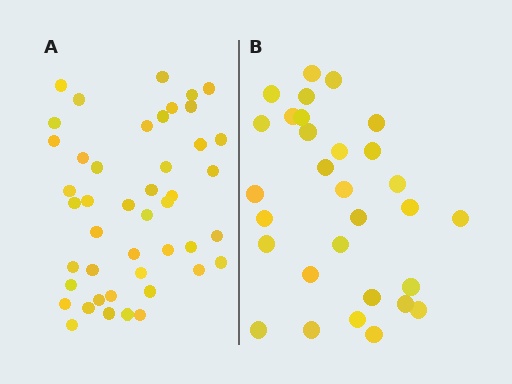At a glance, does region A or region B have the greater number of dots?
Region A (the left region) has more dots.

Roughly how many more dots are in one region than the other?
Region A has approximately 15 more dots than region B.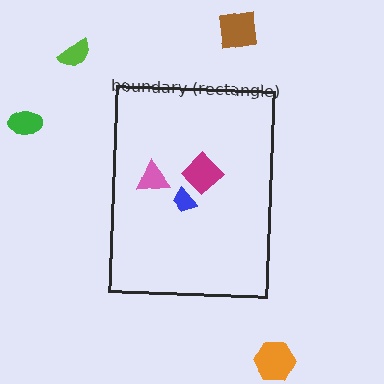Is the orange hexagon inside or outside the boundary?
Outside.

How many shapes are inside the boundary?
3 inside, 4 outside.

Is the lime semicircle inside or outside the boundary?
Outside.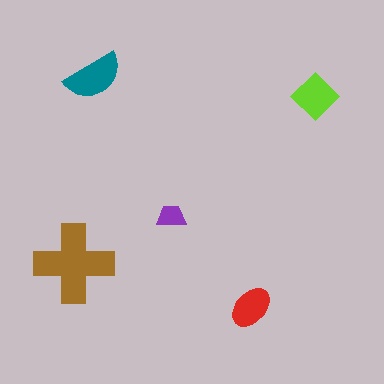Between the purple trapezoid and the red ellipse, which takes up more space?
The red ellipse.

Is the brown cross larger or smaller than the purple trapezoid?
Larger.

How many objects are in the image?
There are 5 objects in the image.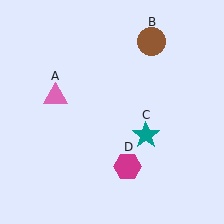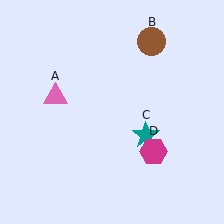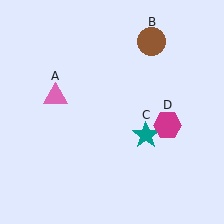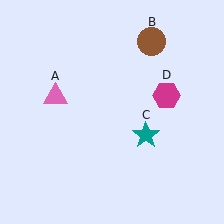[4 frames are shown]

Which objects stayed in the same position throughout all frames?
Pink triangle (object A) and brown circle (object B) and teal star (object C) remained stationary.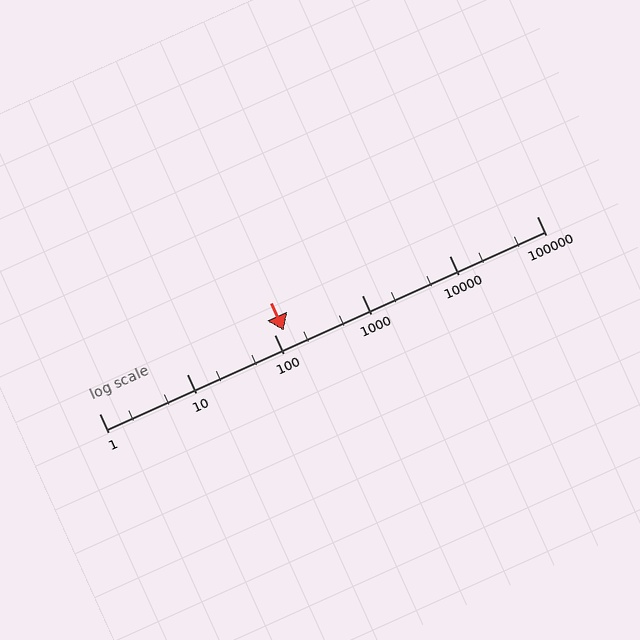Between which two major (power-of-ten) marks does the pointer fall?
The pointer is between 100 and 1000.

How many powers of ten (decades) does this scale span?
The scale spans 5 decades, from 1 to 100000.